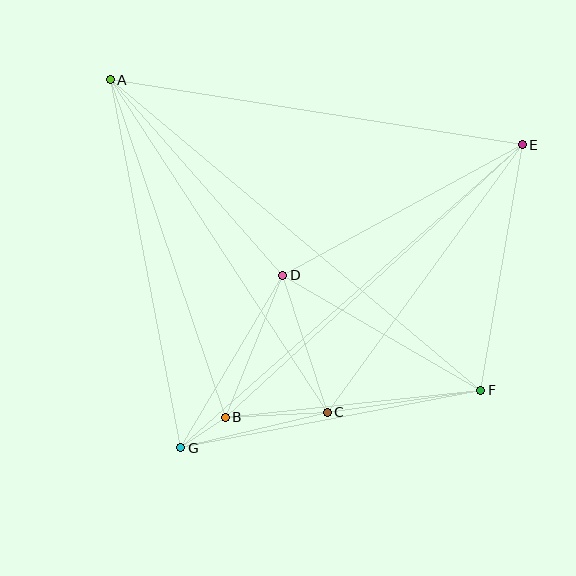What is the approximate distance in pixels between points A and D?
The distance between A and D is approximately 261 pixels.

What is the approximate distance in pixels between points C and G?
The distance between C and G is approximately 151 pixels.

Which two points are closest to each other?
Points B and G are closest to each other.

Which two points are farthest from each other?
Points A and F are farthest from each other.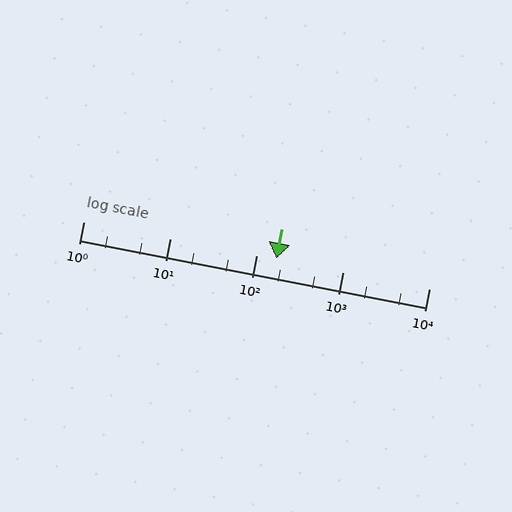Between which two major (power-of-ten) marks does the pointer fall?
The pointer is between 100 and 1000.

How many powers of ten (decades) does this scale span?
The scale spans 4 decades, from 1 to 10000.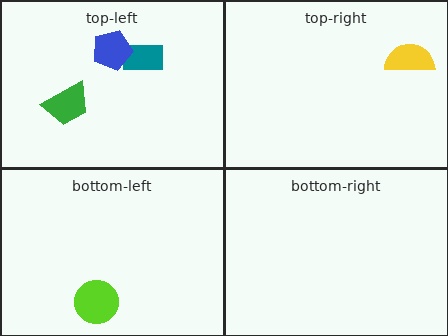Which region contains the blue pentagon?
The top-left region.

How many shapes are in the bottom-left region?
1.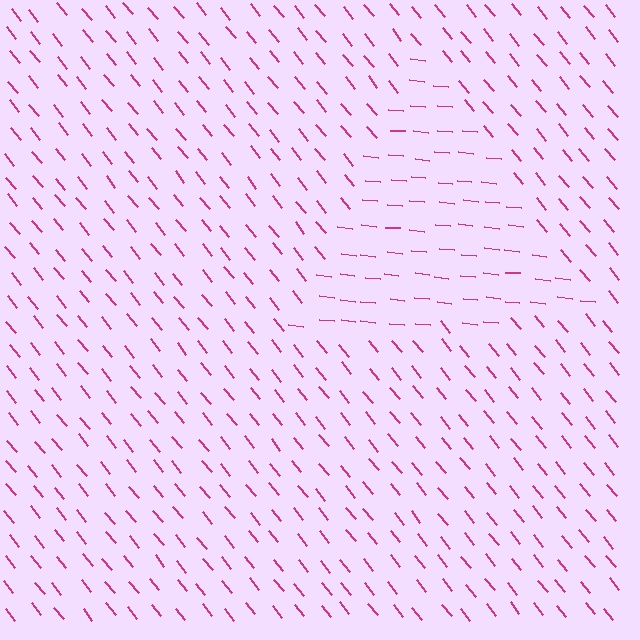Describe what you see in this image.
The image is filled with small magenta line segments. A triangle region in the image has lines oriented differently from the surrounding lines, creating a visible texture boundary.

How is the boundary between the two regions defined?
The boundary is defined purely by a change in line orientation (approximately 45 degrees difference). All lines are the same color and thickness.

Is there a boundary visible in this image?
Yes, there is a texture boundary formed by a change in line orientation.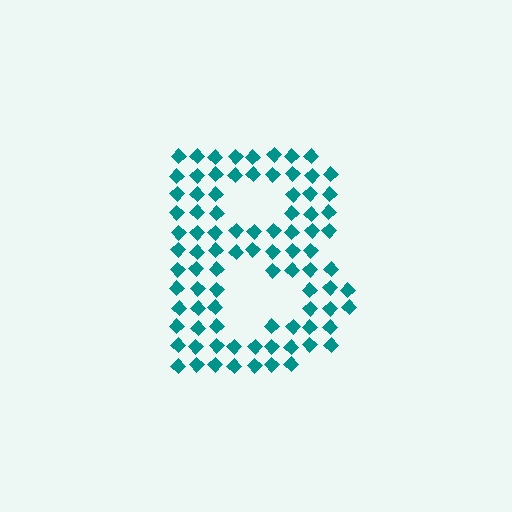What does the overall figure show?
The overall figure shows the letter B.